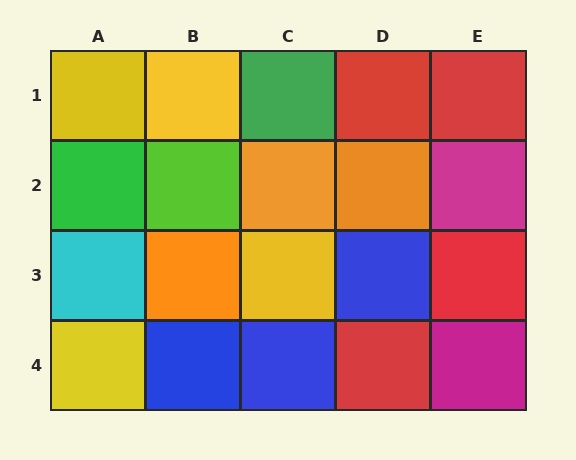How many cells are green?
2 cells are green.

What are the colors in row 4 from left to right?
Yellow, blue, blue, red, magenta.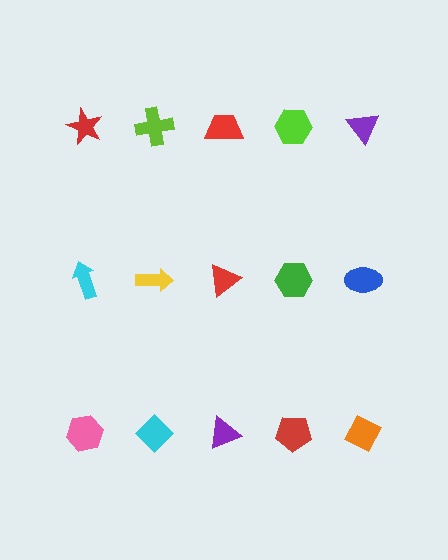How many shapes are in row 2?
5 shapes.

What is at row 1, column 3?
A red trapezoid.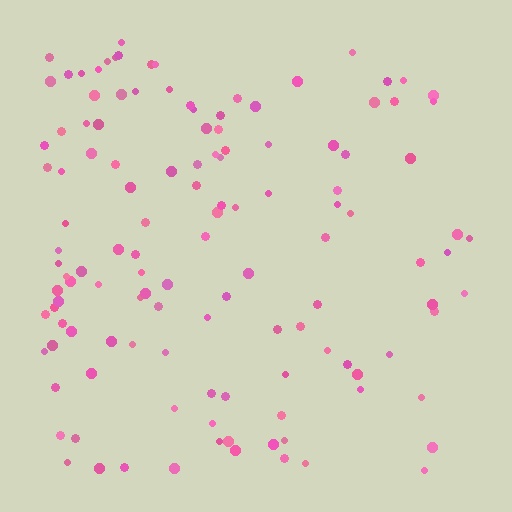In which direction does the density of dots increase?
From right to left, with the left side densest.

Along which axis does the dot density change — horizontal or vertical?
Horizontal.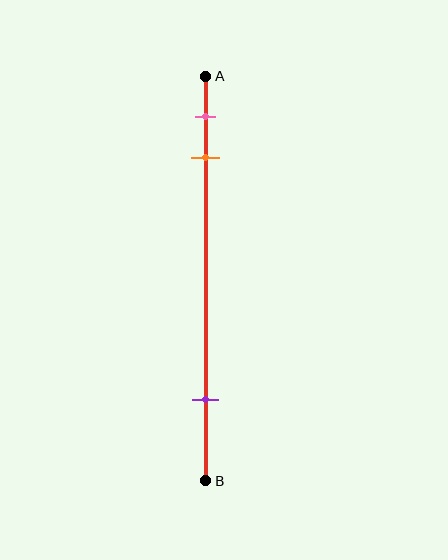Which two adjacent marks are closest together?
The pink and orange marks are the closest adjacent pair.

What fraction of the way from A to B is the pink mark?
The pink mark is approximately 10% (0.1) of the way from A to B.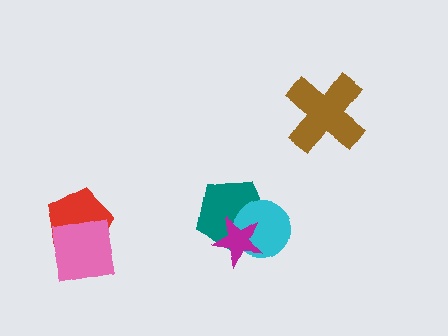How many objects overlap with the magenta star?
2 objects overlap with the magenta star.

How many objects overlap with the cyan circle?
2 objects overlap with the cyan circle.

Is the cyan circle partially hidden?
Yes, it is partially covered by another shape.